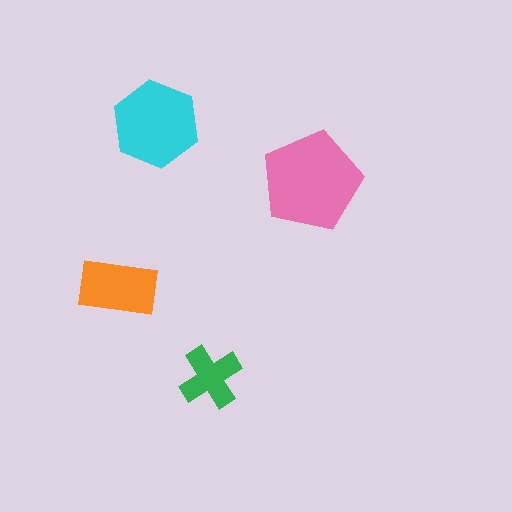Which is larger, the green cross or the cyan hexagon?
The cyan hexagon.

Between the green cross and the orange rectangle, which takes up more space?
The orange rectangle.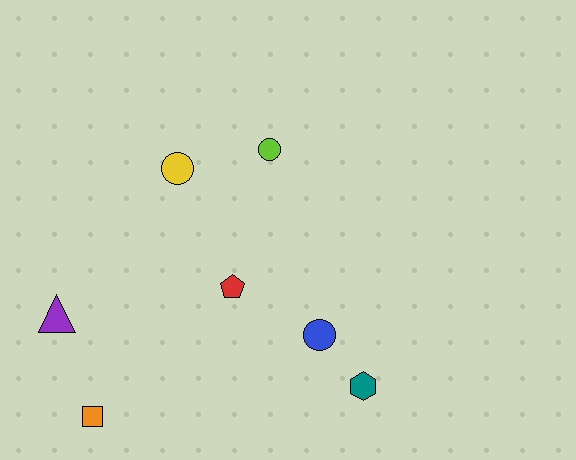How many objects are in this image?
There are 7 objects.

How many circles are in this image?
There are 3 circles.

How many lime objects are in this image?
There is 1 lime object.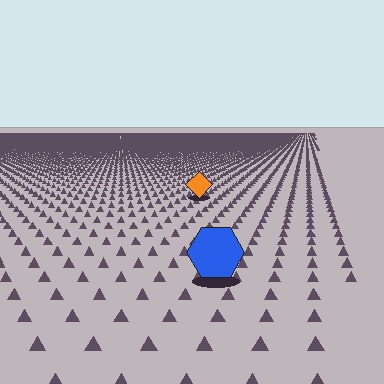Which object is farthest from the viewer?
The orange diamond is farthest from the viewer. It appears smaller and the ground texture around it is denser.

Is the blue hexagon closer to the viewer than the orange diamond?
Yes. The blue hexagon is closer — you can tell from the texture gradient: the ground texture is coarser near it.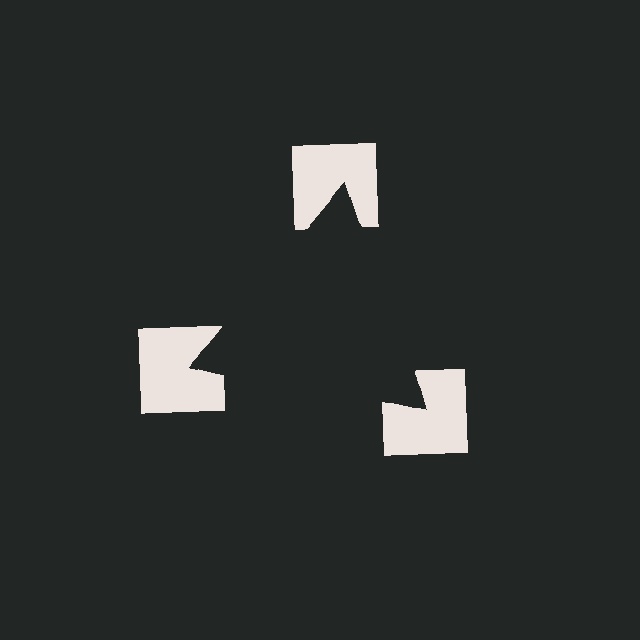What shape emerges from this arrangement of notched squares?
An illusory triangle — its edges are inferred from the aligned wedge cuts in the notched squares, not physically drawn.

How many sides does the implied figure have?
3 sides.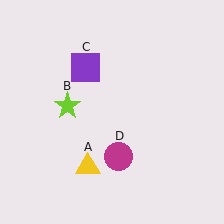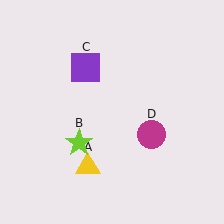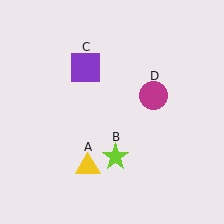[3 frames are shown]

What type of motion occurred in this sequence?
The lime star (object B), magenta circle (object D) rotated counterclockwise around the center of the scene.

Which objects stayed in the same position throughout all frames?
Yellow triangle (object A) and purple square (object C) remained stationary.